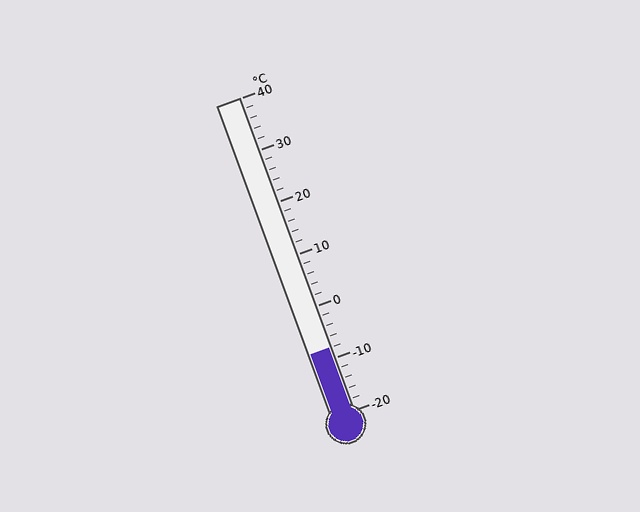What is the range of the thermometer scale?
The thermometer scale ranges from -20°C to 40°C.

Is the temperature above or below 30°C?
The temperature is below 30°C.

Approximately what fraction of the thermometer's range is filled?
The thermometer is filled to approximately 20% of its range.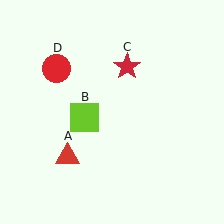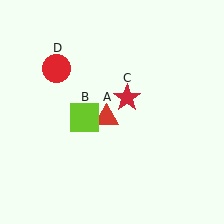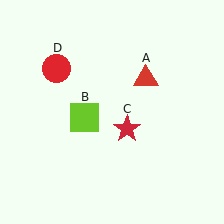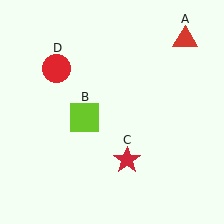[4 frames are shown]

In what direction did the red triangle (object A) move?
The red triangle (object A) moved up and to the right.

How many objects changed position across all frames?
2 objects changed position: red triangle (object A), red star (object C).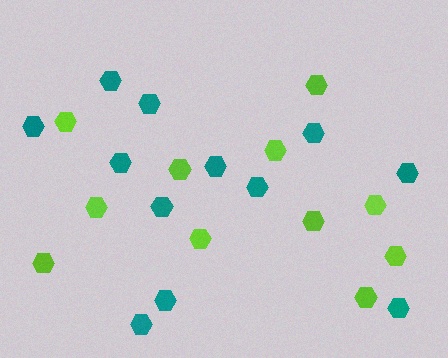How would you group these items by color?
There are 2 groups: one group of teal hexagons (12) and one group of lime hexagons (11).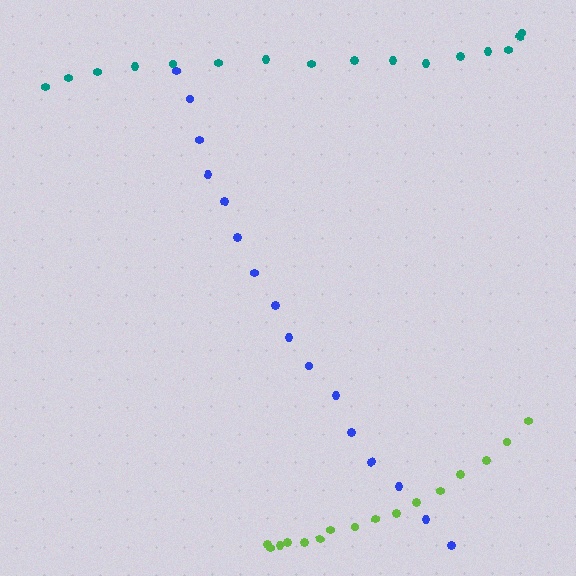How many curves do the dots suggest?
There are 3 distinct paths.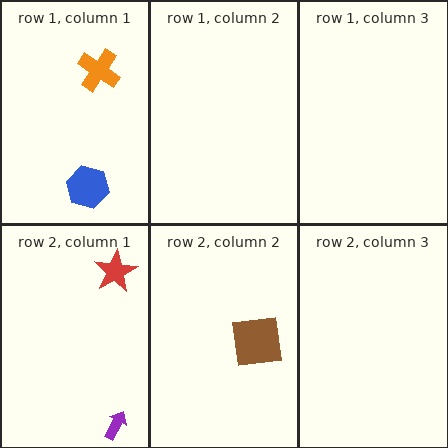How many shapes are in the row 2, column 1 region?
2.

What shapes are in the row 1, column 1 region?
The orange cross, the blue hexagon.